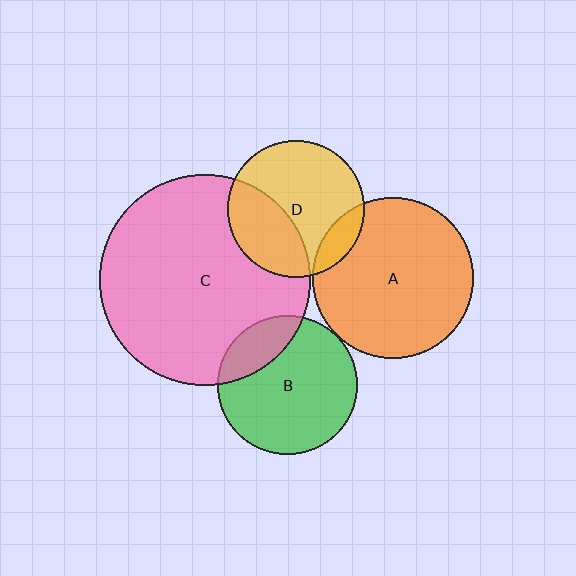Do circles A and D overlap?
Yes.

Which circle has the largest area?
Circle C (pink).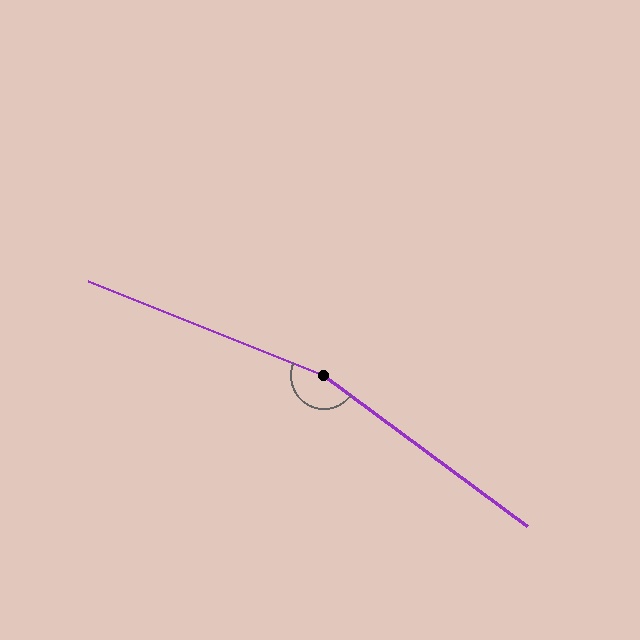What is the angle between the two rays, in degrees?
Approximately 165 degrees.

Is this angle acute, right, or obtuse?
It is obtuse.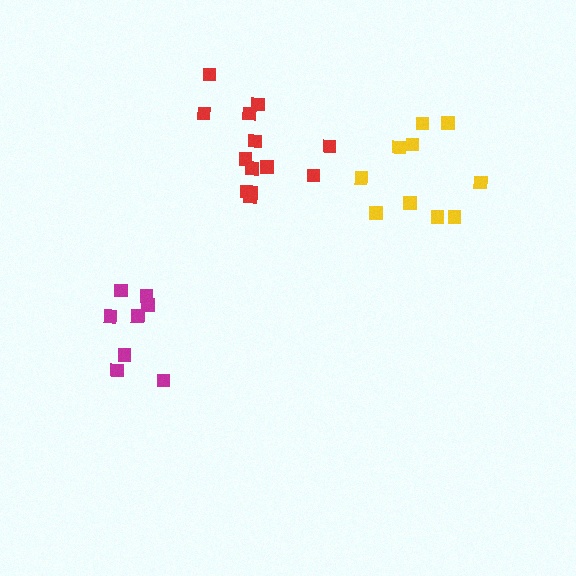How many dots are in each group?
Group 1: 13 dots, Group 2: 8 dots, Group 3: 10 dots (31 total).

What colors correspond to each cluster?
The clusters are colored: red, magenta, yellow.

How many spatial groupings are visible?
There are 3 spatial groupings.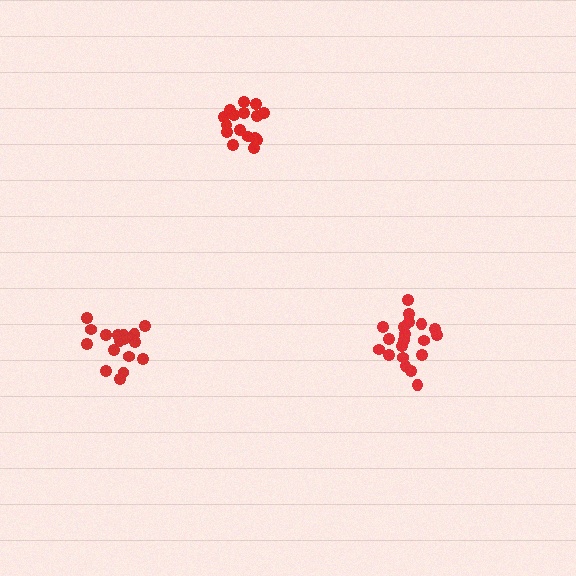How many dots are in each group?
Group 1: 16 dots, Group 2: 20 dots, Group 3: 19 dots (55 total).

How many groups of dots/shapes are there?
There are 3 groups.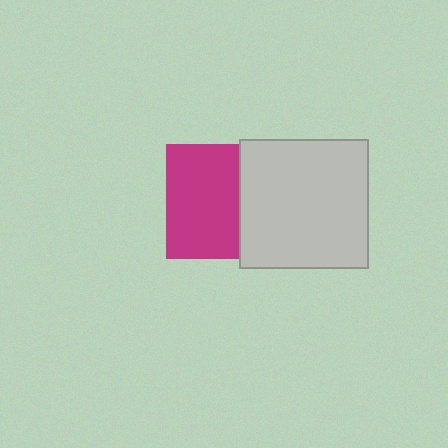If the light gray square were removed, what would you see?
You would see the complete magenta square.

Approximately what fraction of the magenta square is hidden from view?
Roughly 36% of the magenta square is hidden behind the light gray square.